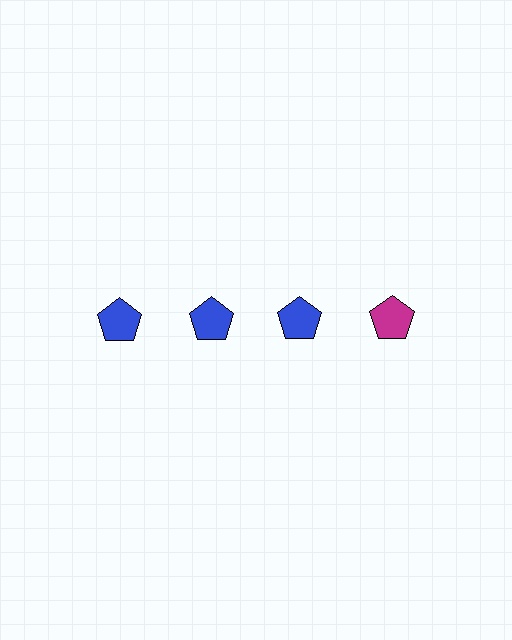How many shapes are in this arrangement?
There are 4 shapes arranged in a grid pattern.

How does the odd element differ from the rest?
It has a different color: magenta instead of blue.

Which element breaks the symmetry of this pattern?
The magenta pentagon in the top row, second from right column breaks the symmetry. All other shapes are blue pentagons.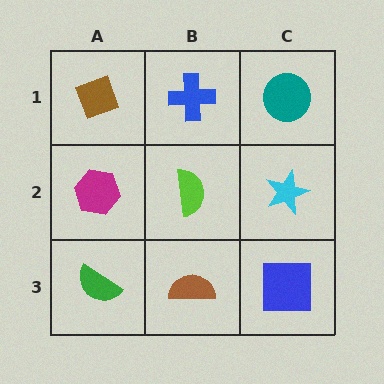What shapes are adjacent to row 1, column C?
A cyan star (row 2, column C), a blue cross (row 1, column B).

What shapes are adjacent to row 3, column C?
A cyan star (row 2, column C), a brown semicircle (row 3, column B).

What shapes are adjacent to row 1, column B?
A lime semicircle (row 2, column B), a brown diamond (row 1, column A), a teal circle (row 1, column C).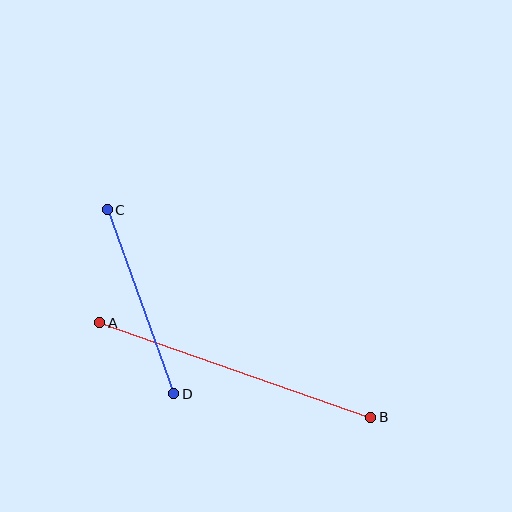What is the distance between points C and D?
The distance is approximately 196 pixels.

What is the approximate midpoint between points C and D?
The midpoint is at approximately (141, 302) pixels.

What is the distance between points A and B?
The distance is approximately 287 pixels.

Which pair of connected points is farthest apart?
Points A and B are farthest apart.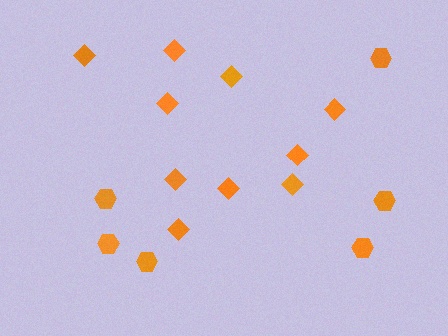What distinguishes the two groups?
There are 2 groups: one group of diamonds (10) and one group of hexagons (6).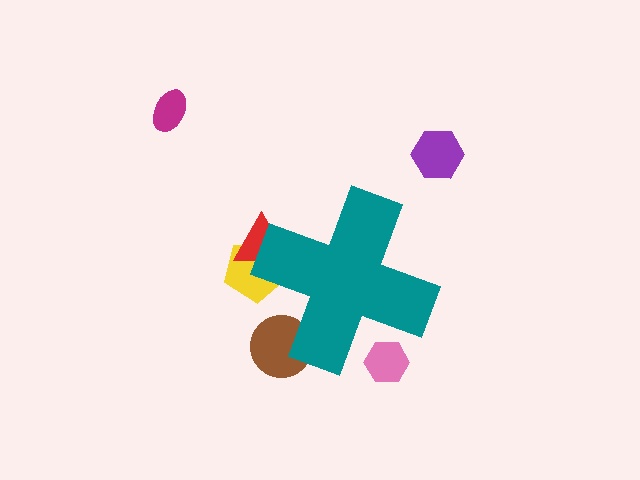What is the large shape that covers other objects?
A teal cross.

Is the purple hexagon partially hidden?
No, the purple hexagon is fully visible.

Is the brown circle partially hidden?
Yes, the brown circle is partially hidden behind the teal cross.